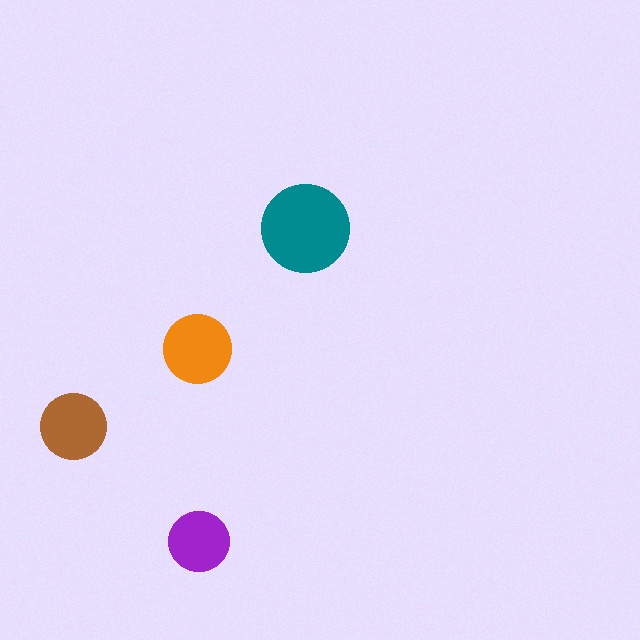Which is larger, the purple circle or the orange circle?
The orange one.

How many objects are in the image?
There are 4 objects in the image.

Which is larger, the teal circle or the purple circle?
The teal one.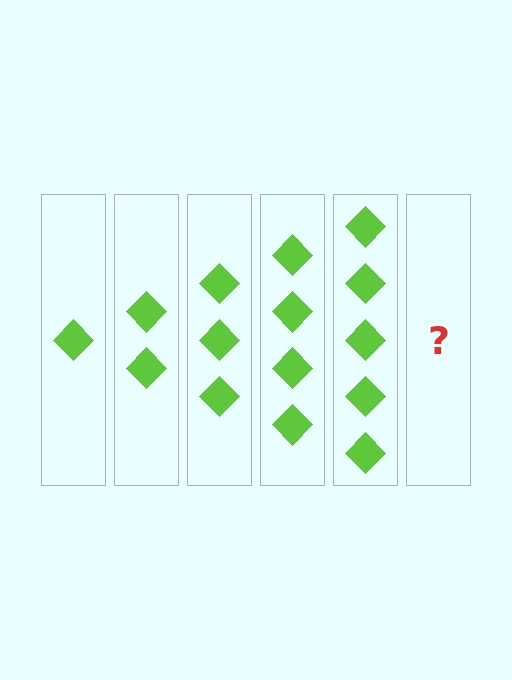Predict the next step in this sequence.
The next step is 6 diamonds.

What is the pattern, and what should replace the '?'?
The pattern is that each step adds one more diamond. The '?' should be 6 diamonds.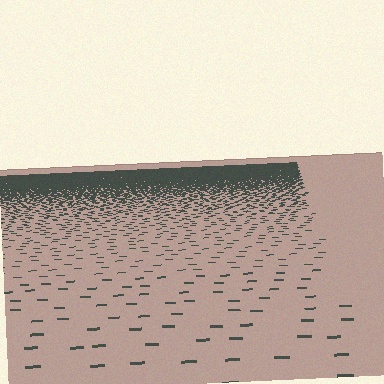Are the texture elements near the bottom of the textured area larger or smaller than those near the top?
Larger. Near the bottom, elements are closer to the viewer and appear at a bigger on-screen size.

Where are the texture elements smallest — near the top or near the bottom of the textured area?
Near the top.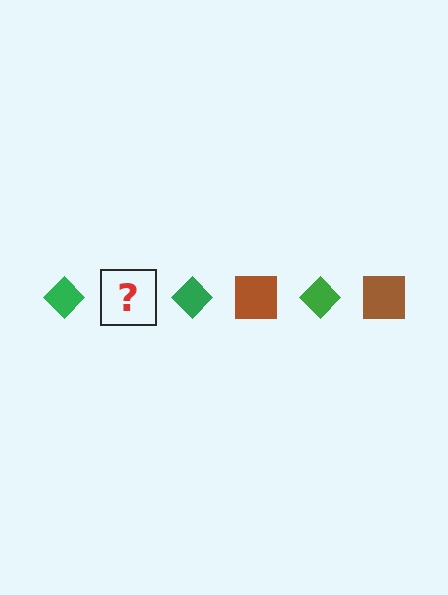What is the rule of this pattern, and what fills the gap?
The rule is that the pattern alternates between green diamond and brown square. The gap should be filled with a brown square.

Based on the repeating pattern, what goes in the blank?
The blank should be a brown square.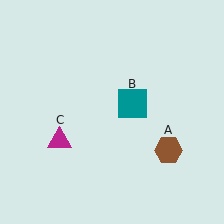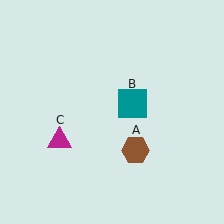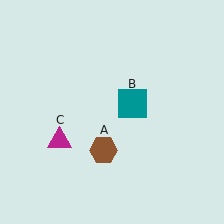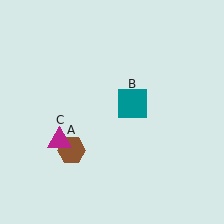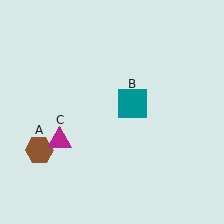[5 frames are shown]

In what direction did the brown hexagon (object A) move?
The brown hexagon (object A) moved left.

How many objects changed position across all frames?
1 object changed position: brown hexagon (object A).